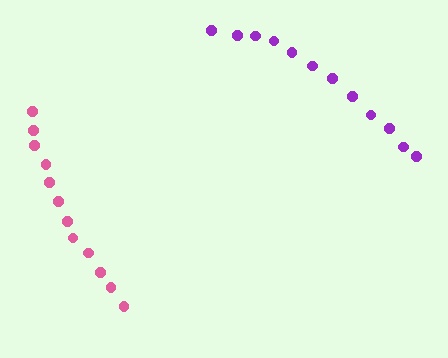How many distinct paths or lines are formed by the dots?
There are 2 distinct paths.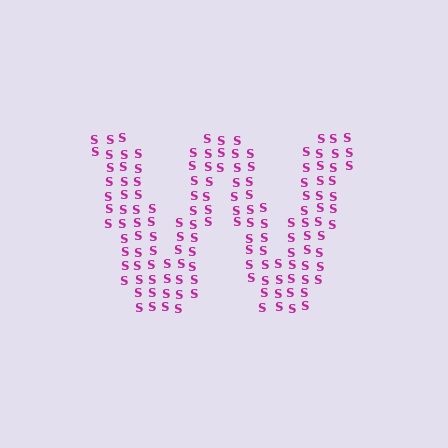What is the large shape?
The large shape is the letter W.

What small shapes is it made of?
It is made of small letter S's.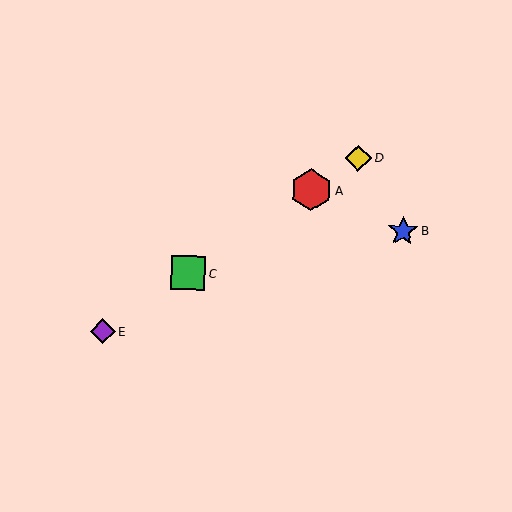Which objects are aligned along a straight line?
Objects A, C, D, E are aligned along a straight line.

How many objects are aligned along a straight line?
4 objects (A, C, D, E) are aligned along a straight line.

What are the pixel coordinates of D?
Object D is at (358, 158).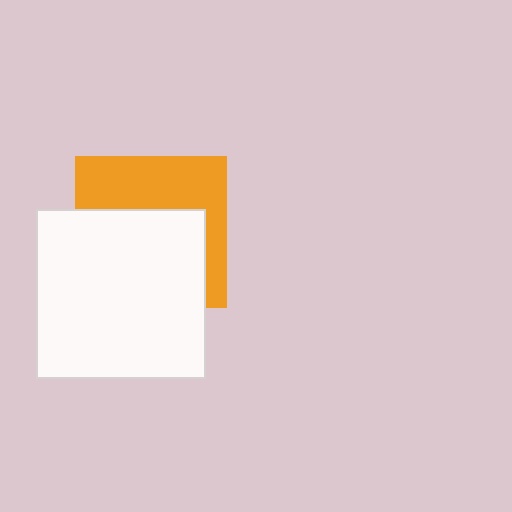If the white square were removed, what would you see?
You would see the complete orange square.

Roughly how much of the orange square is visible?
A small part of it is visible (roughly 45%).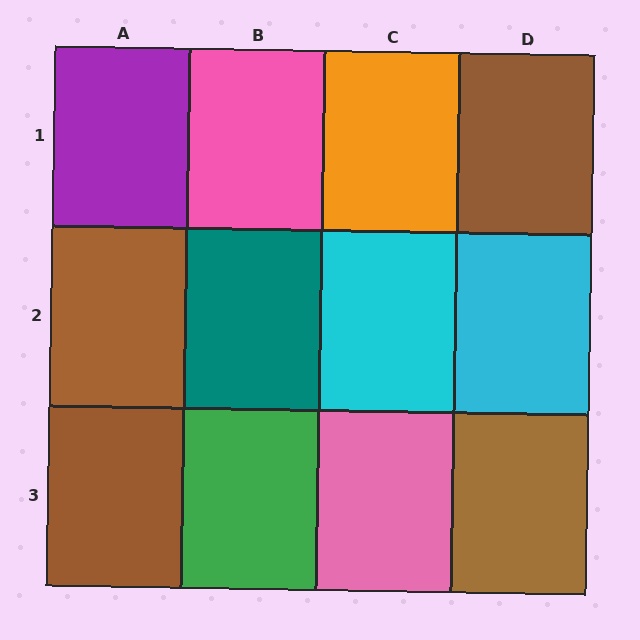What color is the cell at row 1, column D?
Brown.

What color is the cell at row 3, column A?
Brown.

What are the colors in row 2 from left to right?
Brown, teal, cyan, cyan.